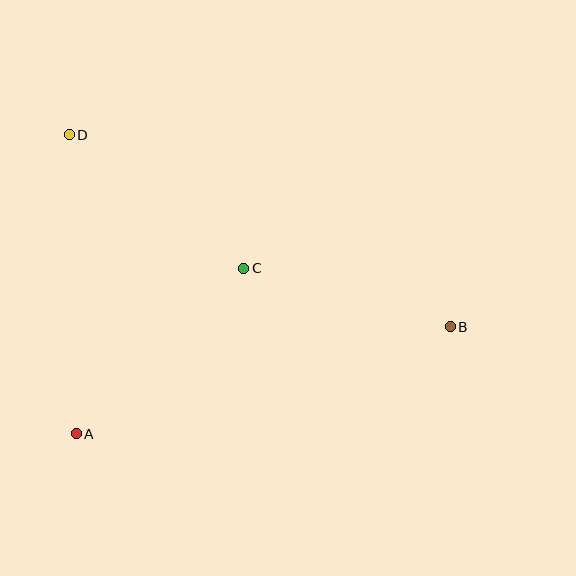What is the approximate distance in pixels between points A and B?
The distance between A and B is approximately 389 pixels.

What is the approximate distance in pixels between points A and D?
The distance between A and D is approximately 299 pixels.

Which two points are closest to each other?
Points B and C are closest to each other.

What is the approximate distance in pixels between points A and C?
The distance between A and C is approximately 236 pixels.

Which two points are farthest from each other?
Points B and D are farthest from each other.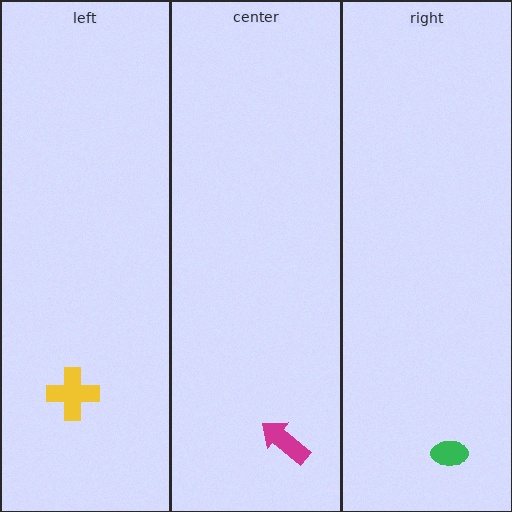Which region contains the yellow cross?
The left region.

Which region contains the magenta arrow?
The center region.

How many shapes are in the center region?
1.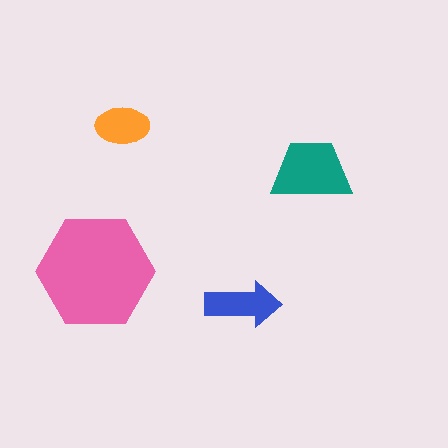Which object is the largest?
The pink hexagon.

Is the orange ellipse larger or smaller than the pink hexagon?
Smaller.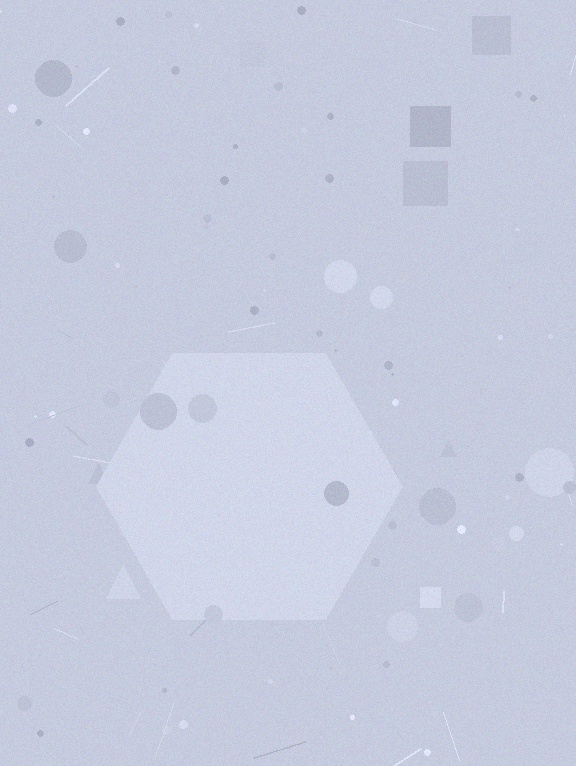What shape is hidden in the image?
A hexagon is hidden in the image.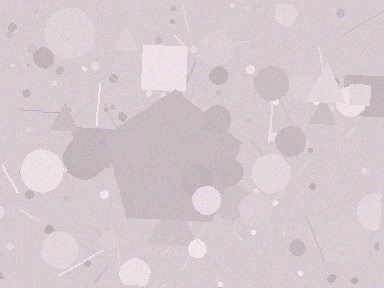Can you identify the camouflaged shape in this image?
The camouflaged shape is a pentagon.